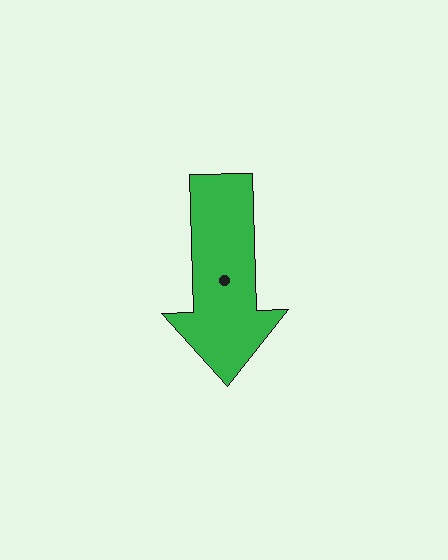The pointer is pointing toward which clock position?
Roughly 6 o'clock.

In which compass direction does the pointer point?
South.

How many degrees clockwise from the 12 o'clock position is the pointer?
Approximately 178 degrees.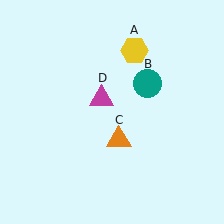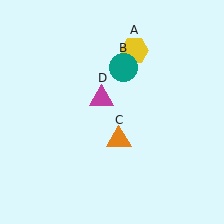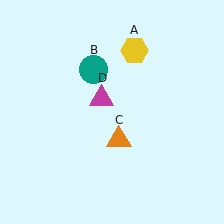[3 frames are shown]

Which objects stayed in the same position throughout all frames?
Yellow hexagon (object A) and orange triangle (object C) and magenta triangle (object D) remained stationary.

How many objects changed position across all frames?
1 object changed position: teal circle (object B).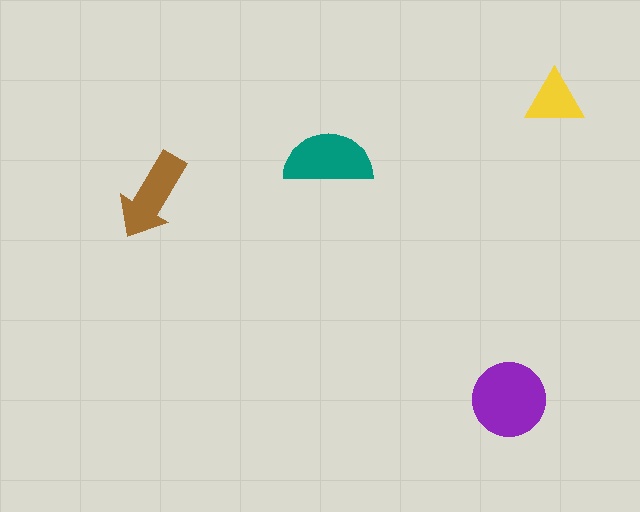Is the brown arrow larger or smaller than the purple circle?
Smaller.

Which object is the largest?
The purple circle.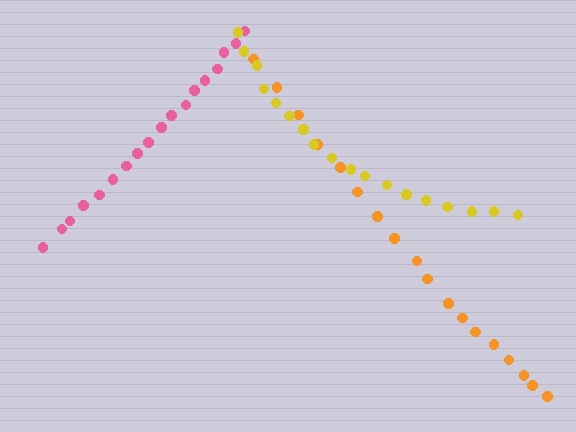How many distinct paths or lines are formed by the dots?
There are 3 distinct paths.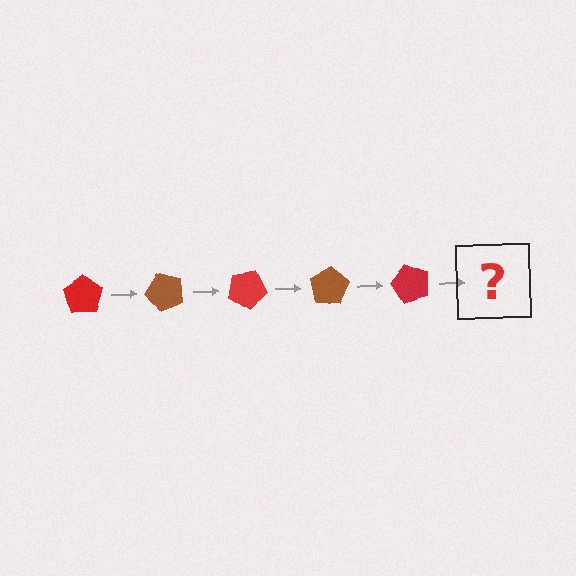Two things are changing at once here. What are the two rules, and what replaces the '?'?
The two rules are that it rotates 50 degrees each step and the color cycles through red and brown. The '?' should be a brown pentagon, rotated 250 degrees from the start.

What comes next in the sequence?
The next element should be a brown pentagon, rotated 250 degrees from the start.